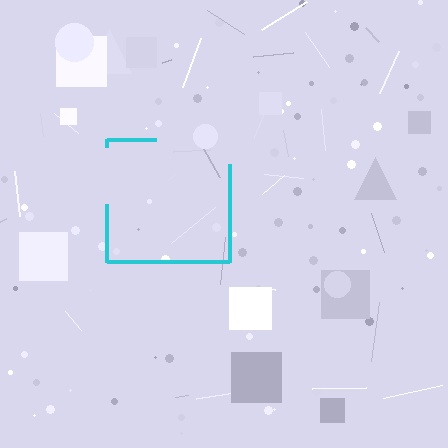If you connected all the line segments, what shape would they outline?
They would outline a square.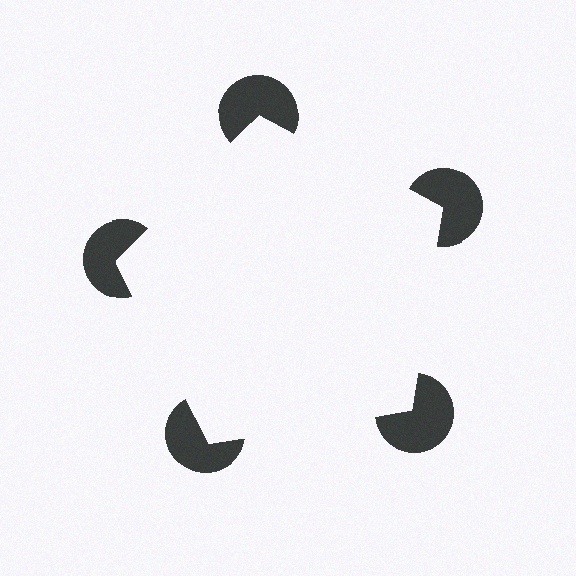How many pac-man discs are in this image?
There are 5 — one at each vertex of the illusory pentagon.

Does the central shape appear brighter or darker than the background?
It typically appears slightly brighter than the background, even though no actual brightness change is drawn.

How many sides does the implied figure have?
5 sides.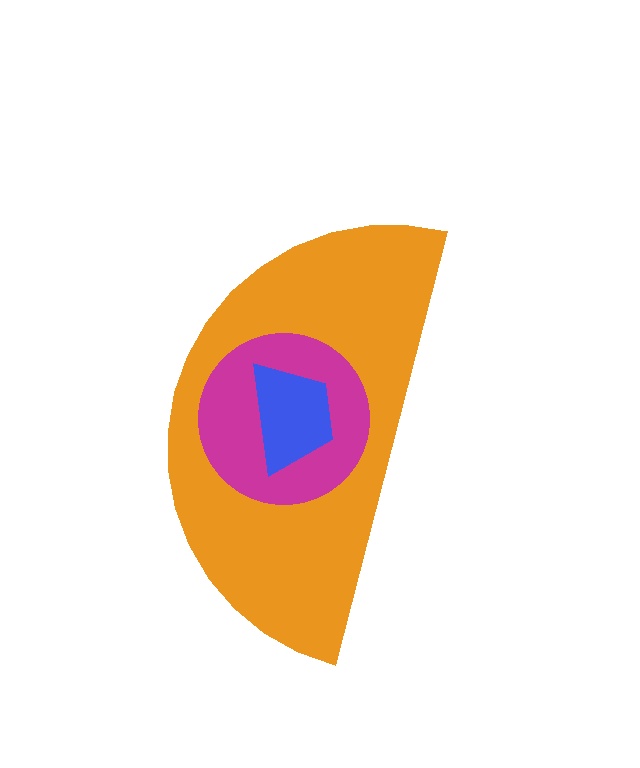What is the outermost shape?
The orange semicircle.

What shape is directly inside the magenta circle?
The blue trapezoid.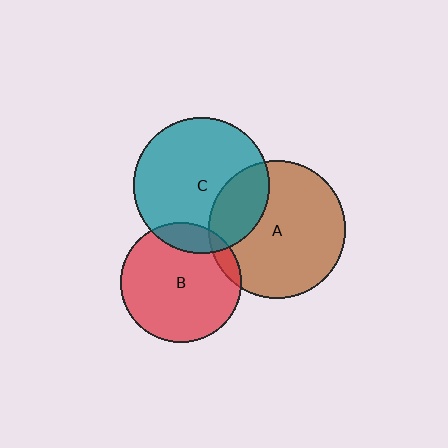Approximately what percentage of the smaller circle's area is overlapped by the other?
Approximately 10%.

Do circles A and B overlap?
Yes.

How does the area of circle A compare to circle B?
Approximately 1.3 times.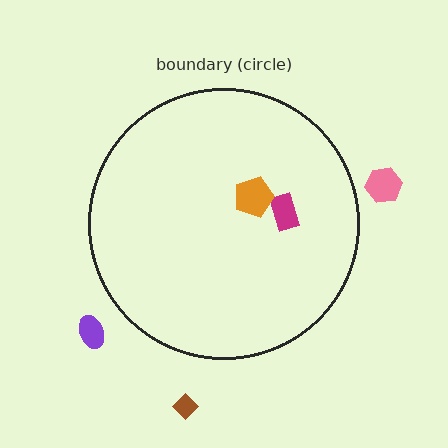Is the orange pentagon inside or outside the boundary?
Inside.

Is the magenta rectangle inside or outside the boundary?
Inside.